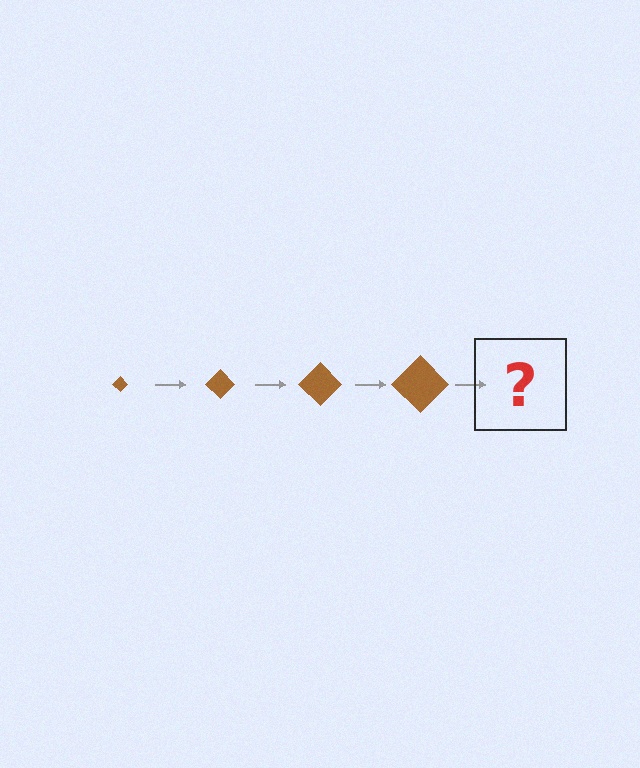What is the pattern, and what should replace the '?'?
The pattern is that the diamond gets progressively larger each step. The '?' should be a brown diamond, larger than the previous one.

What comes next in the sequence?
The next element should be a brown diamond, larger than the previous one.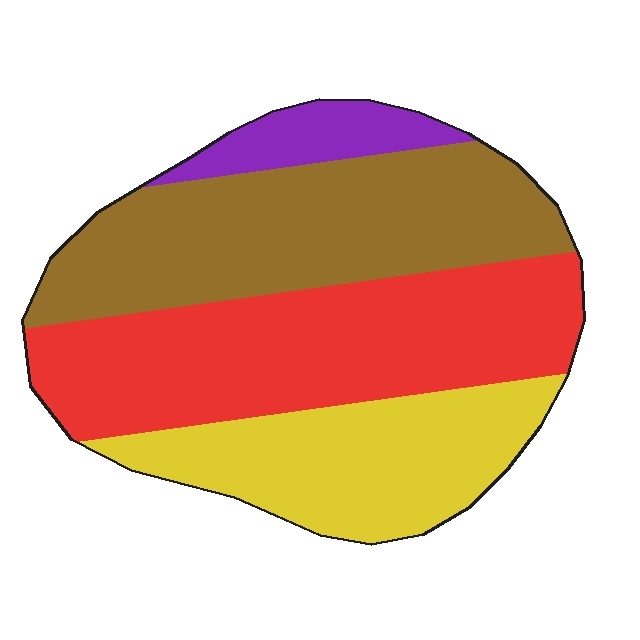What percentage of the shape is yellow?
Yellow covers 24% of the shape.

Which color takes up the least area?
Purple, at roughly 5%.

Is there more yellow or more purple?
Yellow.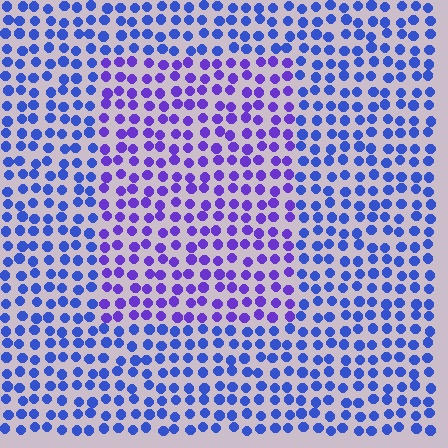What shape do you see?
I see a rectangle.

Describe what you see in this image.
The image is filled with small blue elements in a uniform arrangement. A rectangle-shaped region is visible where the elements are tinted to a slightly different hue, forming a subtle color boundary.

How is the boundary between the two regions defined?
The boundary is defined purely by a slight shift in hue (about 33 degrees). Spacing, size, and orientation are identical on both sides.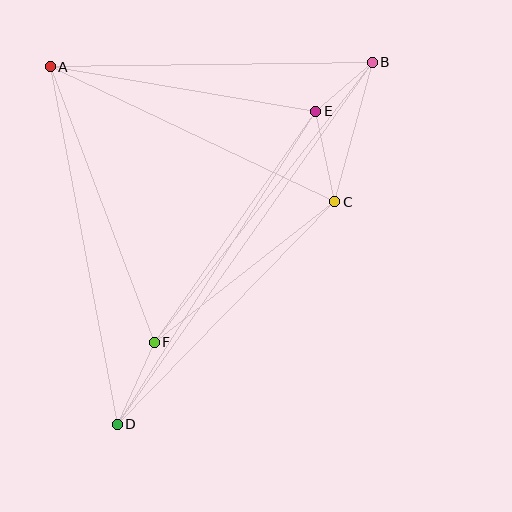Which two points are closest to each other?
Points B and E are closest to each other.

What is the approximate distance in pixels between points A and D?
The distance between A and D is approximately 364 pixels.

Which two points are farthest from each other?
Points B and D are farthest from each other.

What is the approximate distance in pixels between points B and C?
The distance between B and C is approximately 144 pixels.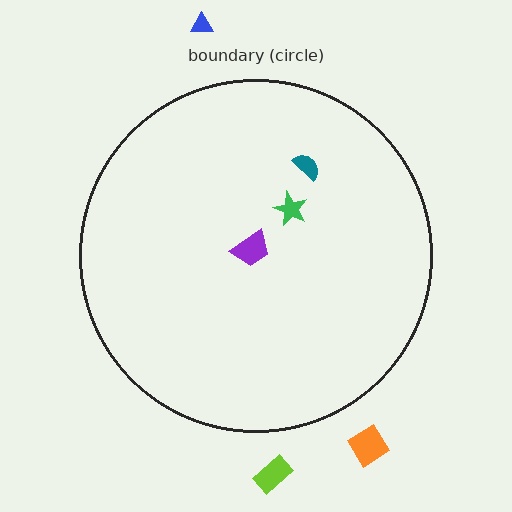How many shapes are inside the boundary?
3 inside, 3 outside.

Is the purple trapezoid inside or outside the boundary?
Inside.